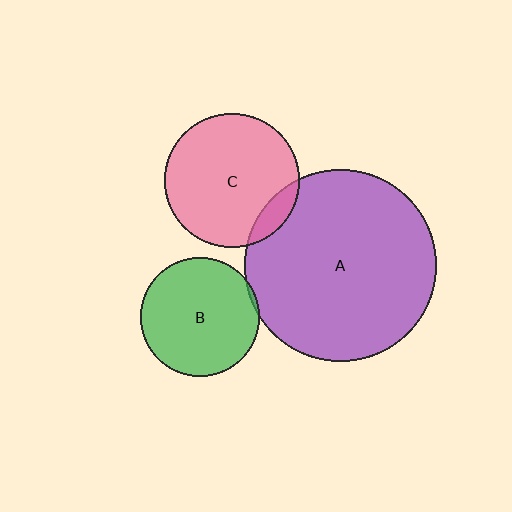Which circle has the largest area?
Circle A (purple).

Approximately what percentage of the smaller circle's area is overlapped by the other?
Approximately 10%.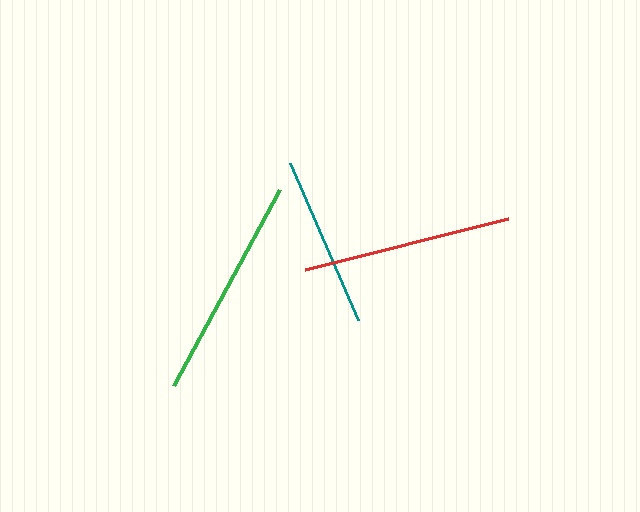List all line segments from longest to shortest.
From longest to shortest: green, red, teal.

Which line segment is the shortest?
The teal line is the shortest at approximately 172 pixels.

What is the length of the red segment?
The red segment is approximately 209 pixels long.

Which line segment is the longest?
The green line is the longest at approximately 222 pixels.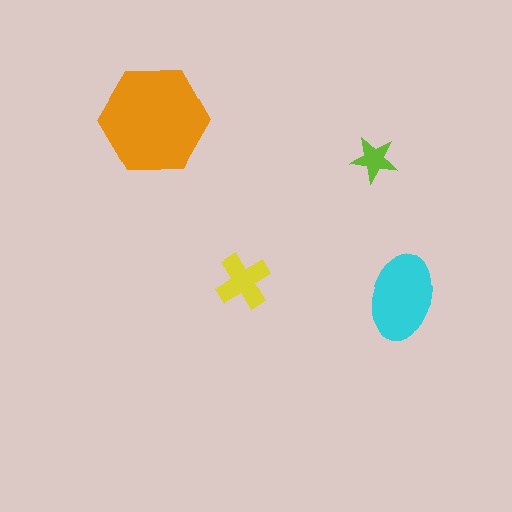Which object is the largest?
The orange hexagon.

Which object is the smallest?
The lime star.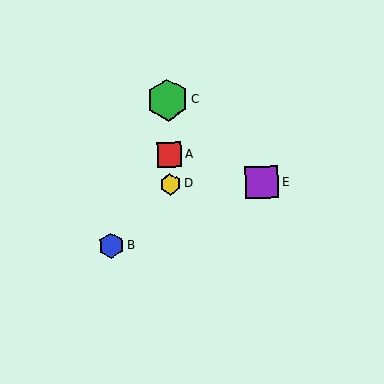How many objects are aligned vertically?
3 objects (A, C, D) are aligned vertically.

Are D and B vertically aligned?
No, D is at x≈170 and B is at x≈111.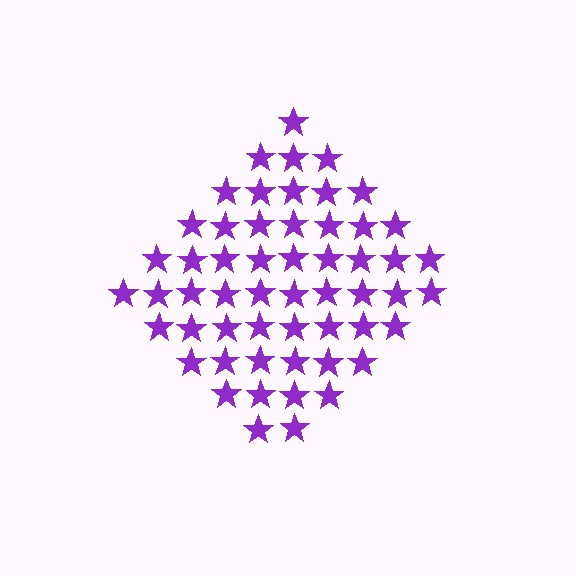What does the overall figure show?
The overall figure shows a diamond.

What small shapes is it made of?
It is made of small stars.